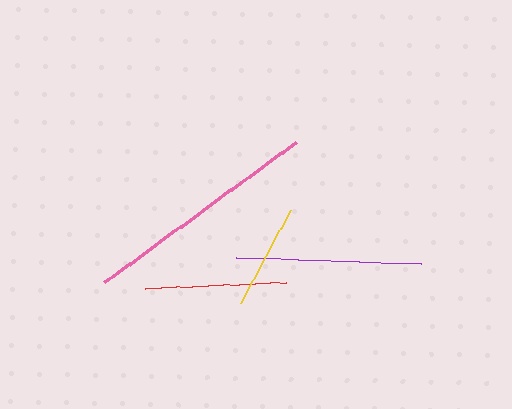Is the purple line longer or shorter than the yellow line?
The purple line is longer than the yellow line.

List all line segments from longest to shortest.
From longest to shortest: pink, purple, red, yellow.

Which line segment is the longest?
The pink line is the longest at approximately 238 pixels.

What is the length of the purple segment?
The purple segment is approximately 185 pixels long.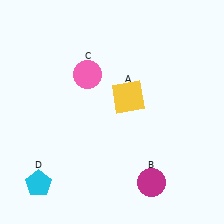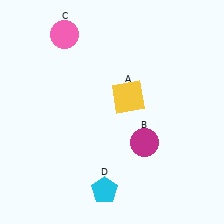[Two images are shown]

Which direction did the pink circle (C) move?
The pink circle (C) moved up.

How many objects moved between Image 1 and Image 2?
3 objects moved between the two images.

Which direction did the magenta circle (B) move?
The magenta circle (B) moved up.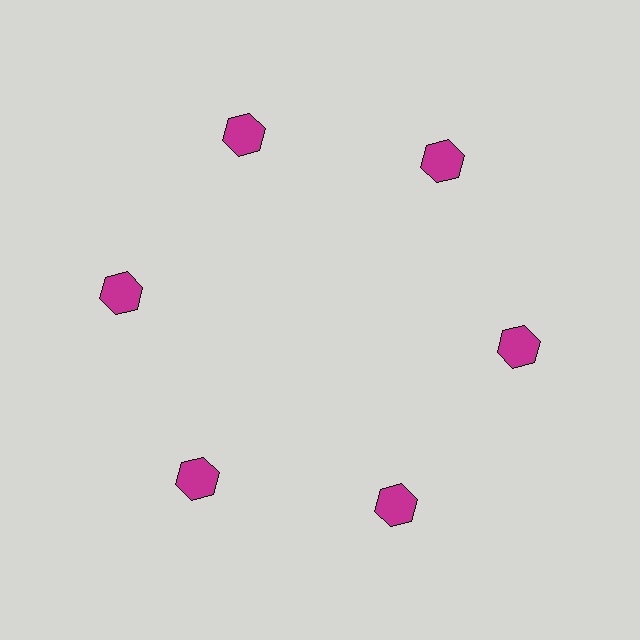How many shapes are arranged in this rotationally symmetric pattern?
There are 6 shapes, arranged in 6 groups of 1.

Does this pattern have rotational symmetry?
Yes, this pattern has 6-fold rotational symmetry. It looks the same after rotating 60 degrees around the center.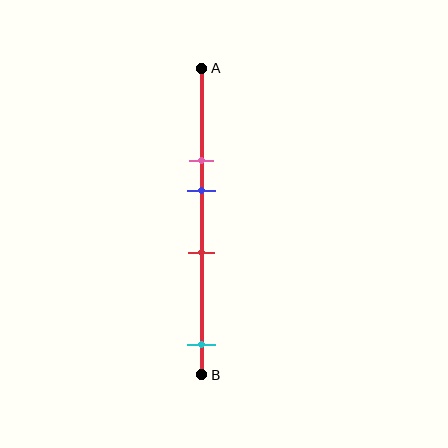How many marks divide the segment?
There are 4 marks dividing the segment.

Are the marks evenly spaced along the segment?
No, the marks are not evenly spaced.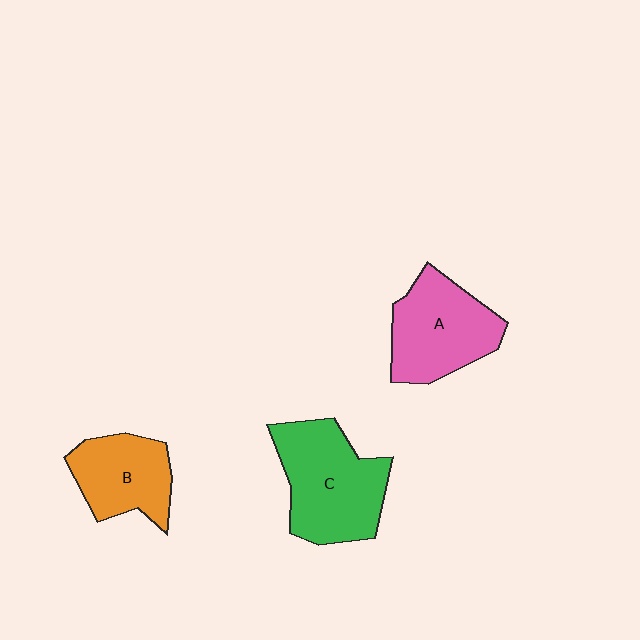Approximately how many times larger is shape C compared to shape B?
Approximately 1.4 times.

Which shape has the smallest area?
Shape B (orange).